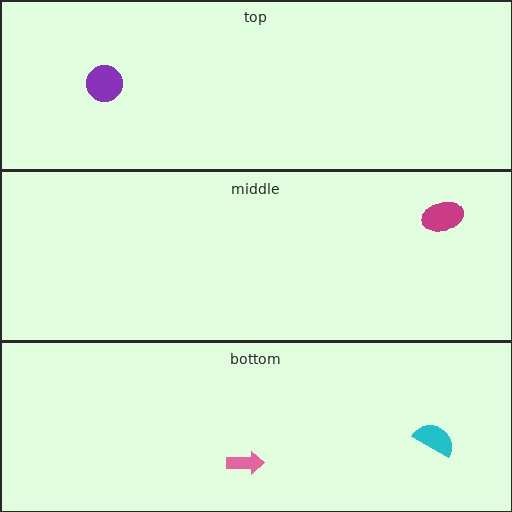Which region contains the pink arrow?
The bottom region.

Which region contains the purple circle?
The top region.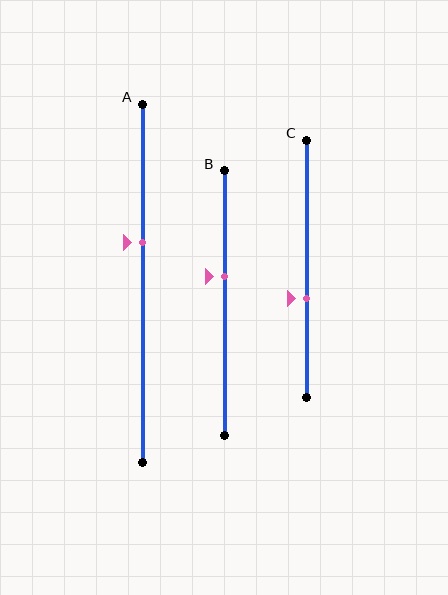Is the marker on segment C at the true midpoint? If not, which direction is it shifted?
No, the marker on segment C is shifted downward by about 12% of the segment length.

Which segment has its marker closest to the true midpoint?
Segment B has its marker closest to the true midpoint.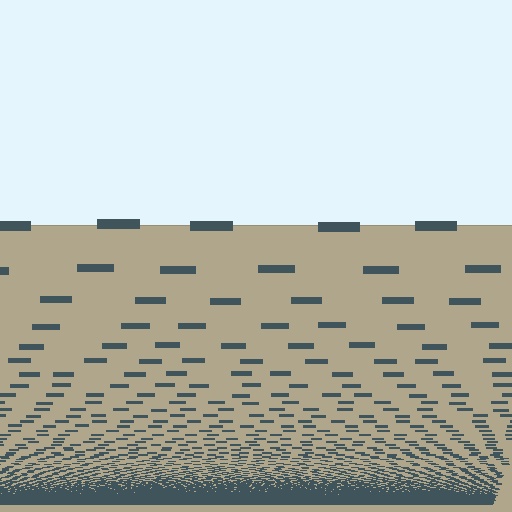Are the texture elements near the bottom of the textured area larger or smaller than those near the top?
Smaller. The gradient is inverted — elements near the bottom are smaller and denser.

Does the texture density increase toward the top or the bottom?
Density increases toward the bottom.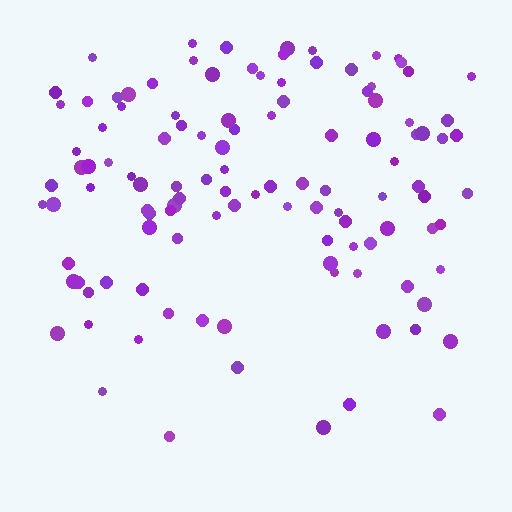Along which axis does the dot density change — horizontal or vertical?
Vertical.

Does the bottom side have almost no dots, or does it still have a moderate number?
Still a moderate number, just noticeably fewer than the top.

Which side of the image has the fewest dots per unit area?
The bottom.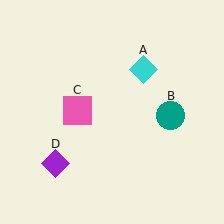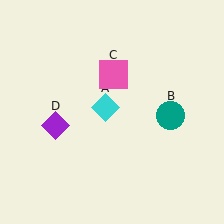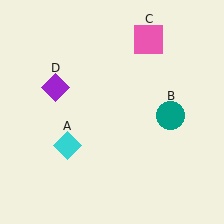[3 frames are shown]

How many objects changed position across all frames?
3 objects changed position: cyan diamond (object A), pink square (object C), purple diamond (object D).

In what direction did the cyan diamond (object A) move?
The cyan diamond (object A) moved down and to the left.